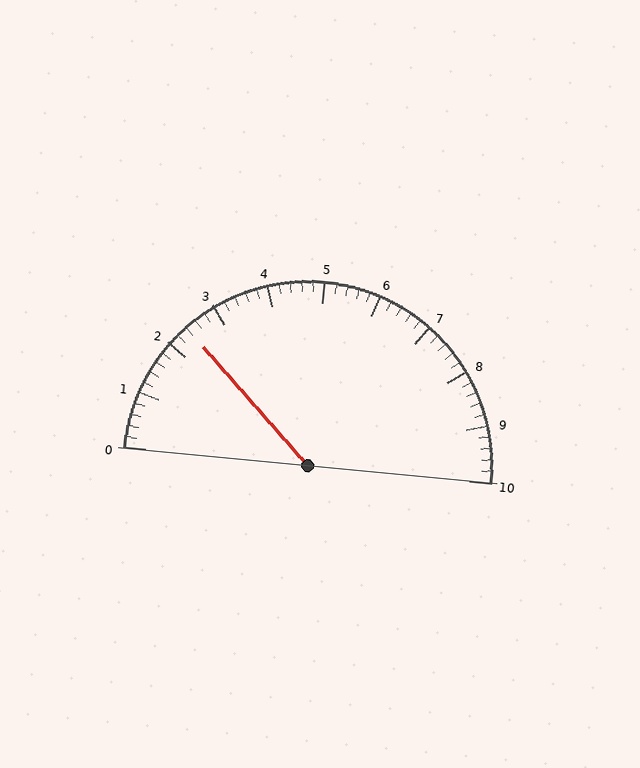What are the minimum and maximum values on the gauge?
The gauge ranges from 0 to 10.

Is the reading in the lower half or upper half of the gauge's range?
The reading is in the lower half of the range (0 to 10).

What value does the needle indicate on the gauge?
The needle indicates approximately 2.4.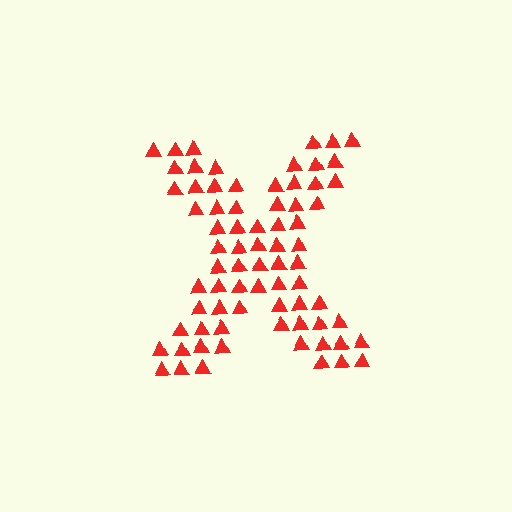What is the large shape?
The large shape is the letter X.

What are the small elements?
The small elements are triangles.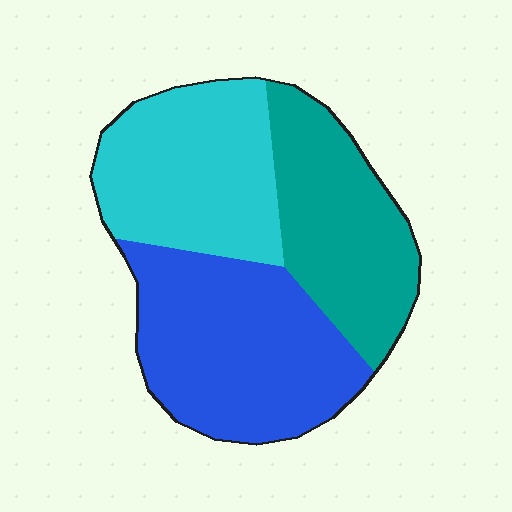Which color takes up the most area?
Blue, at roughly 40%.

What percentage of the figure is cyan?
Cyan covers about 30% of the figure.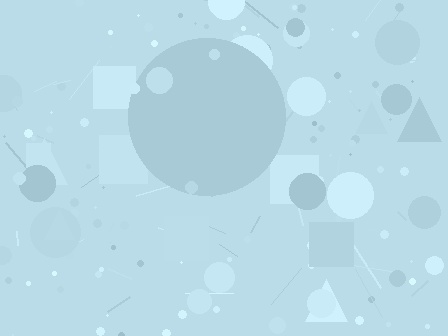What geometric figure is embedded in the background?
A circle is embedded in the background.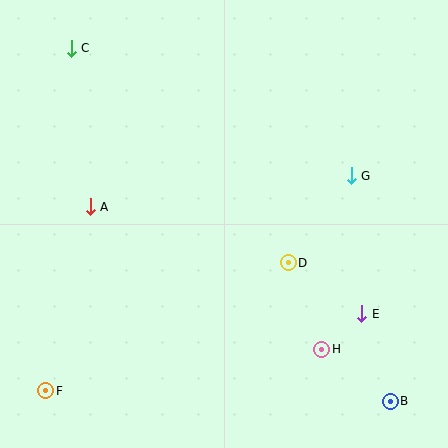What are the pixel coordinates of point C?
Point C is at (71, 48).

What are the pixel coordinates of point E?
Point E is at (362, 314).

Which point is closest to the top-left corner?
Point C is closest to the top-left corner.